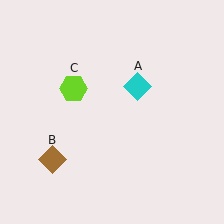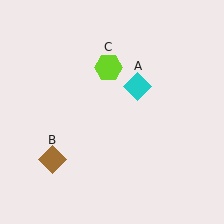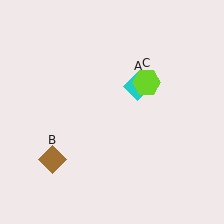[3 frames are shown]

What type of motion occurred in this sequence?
The lime hexagon (object C) rotated clockwise around the center of the scene.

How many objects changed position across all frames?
1 object changed position: lime hexagon (object C).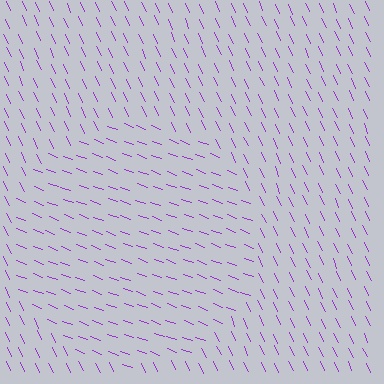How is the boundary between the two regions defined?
The boundary is defined purely by a change in line orientation (approximately 45 degrees difference). All lines are the same color and thickness.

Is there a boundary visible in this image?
Yes, there is a texture boundary formed by a change in line orientation.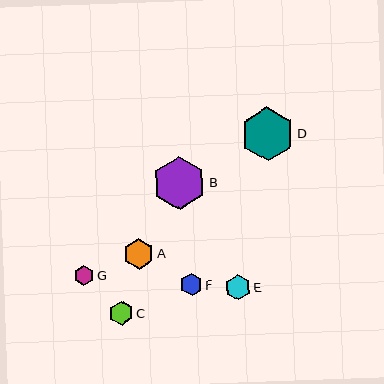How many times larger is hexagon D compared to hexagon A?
Hexagon D is approximately 1.7 times the size of hexagon A.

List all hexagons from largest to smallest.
From largest to smallest: D, B, A, E, C, F, G.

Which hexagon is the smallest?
Hexagon G is the smallest with a size of approximately 20 pixels.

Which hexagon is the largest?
Hexagon D is the largest with a size of approximately 54 pixels.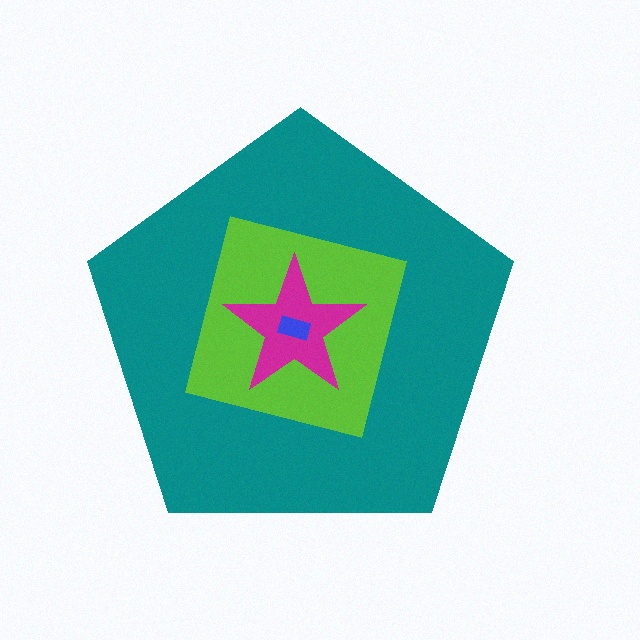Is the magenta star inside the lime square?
Yes.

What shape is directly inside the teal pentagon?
The lime square.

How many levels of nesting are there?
4.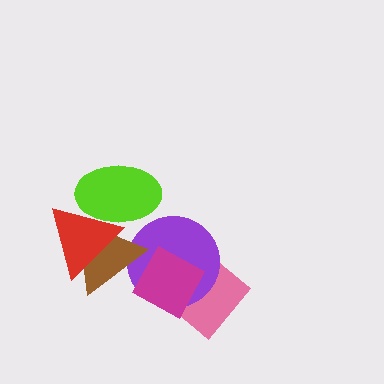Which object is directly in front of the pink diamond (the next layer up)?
The purple circle is directly in front of the pink diamond.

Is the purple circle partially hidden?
Yes, it is partially covered by another shape.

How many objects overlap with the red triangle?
2 objects overlap with the red triangle.